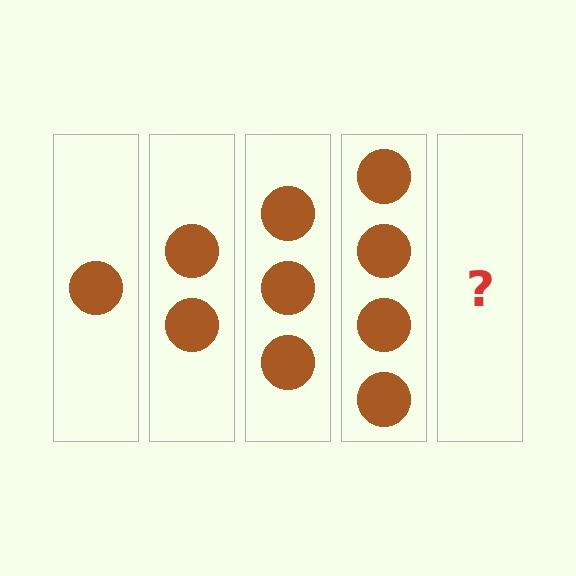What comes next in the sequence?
The next element should be 5 circles.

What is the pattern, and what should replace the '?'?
The pattern is that each step adds one more circle. The '?' should be 5 circles.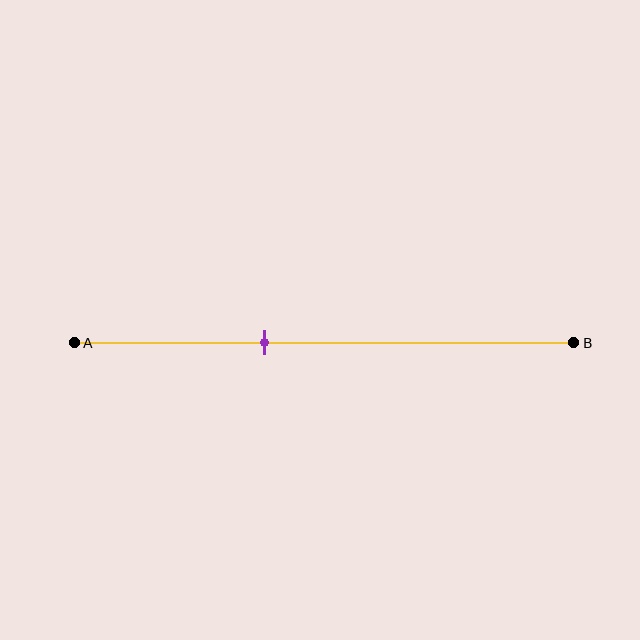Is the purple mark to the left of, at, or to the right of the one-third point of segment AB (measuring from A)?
The purple mark is to the right of the one-third point of segment AB.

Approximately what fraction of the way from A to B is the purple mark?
The purple mark is approximately 40% of the way from A to B.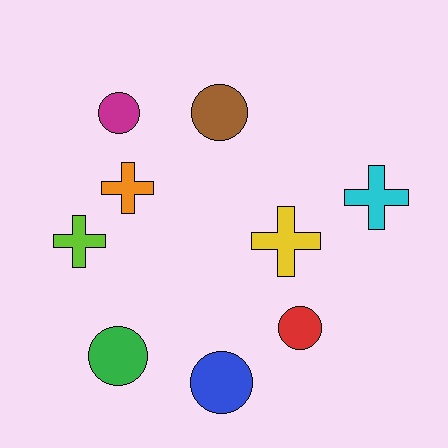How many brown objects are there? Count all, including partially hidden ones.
There is 1 brown object.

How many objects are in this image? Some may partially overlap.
There are 9 objects.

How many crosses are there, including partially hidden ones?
There are 4 crosses.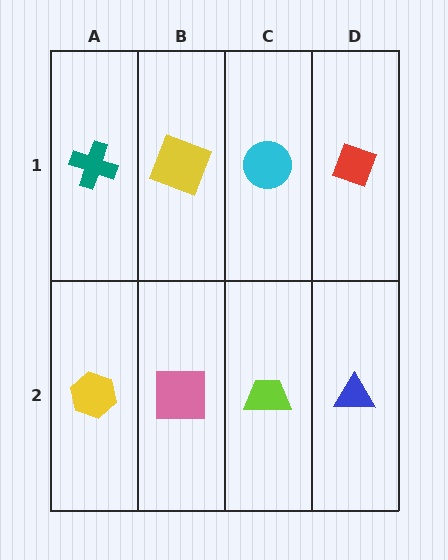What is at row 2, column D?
A blue triangle.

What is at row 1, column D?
A red diamond.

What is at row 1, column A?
A teal cross.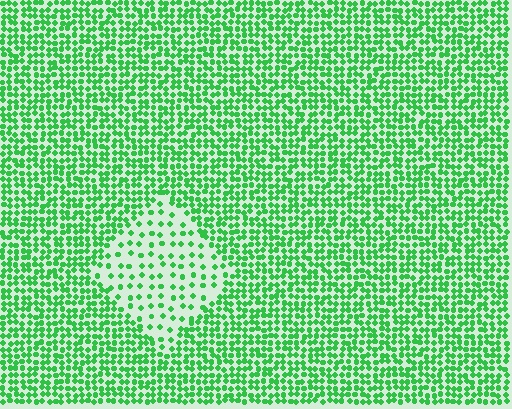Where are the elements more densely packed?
The elements are more densely packed outside the diamond boundary.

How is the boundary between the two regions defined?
The boundary is defined by a change in element density (approximately 2.5x ratio). All elements are the same color, size, and shape.